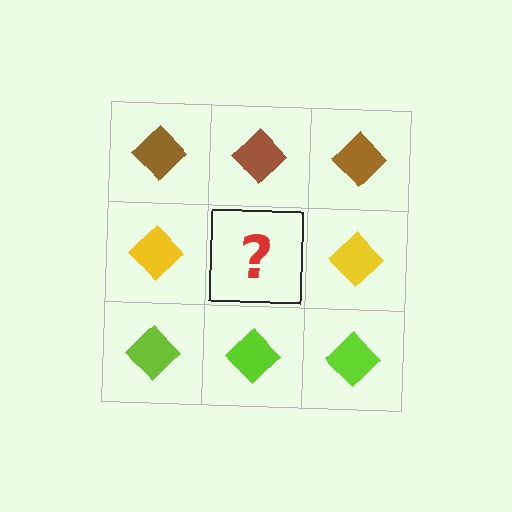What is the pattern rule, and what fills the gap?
The rule is that each row has a consistent color. The gap should be filled with a yellow diamond.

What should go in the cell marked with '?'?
The missing cell should contain a yellow diamond.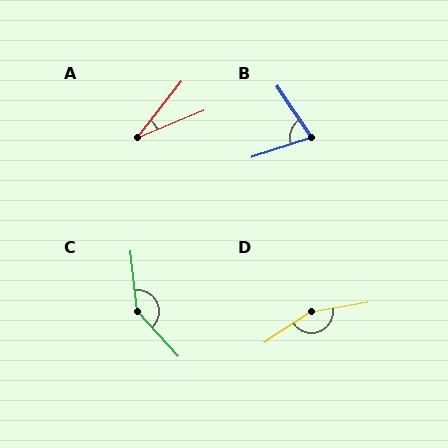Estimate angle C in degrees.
Approximately 144 degrees.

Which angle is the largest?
D, at approximately 156 degrees.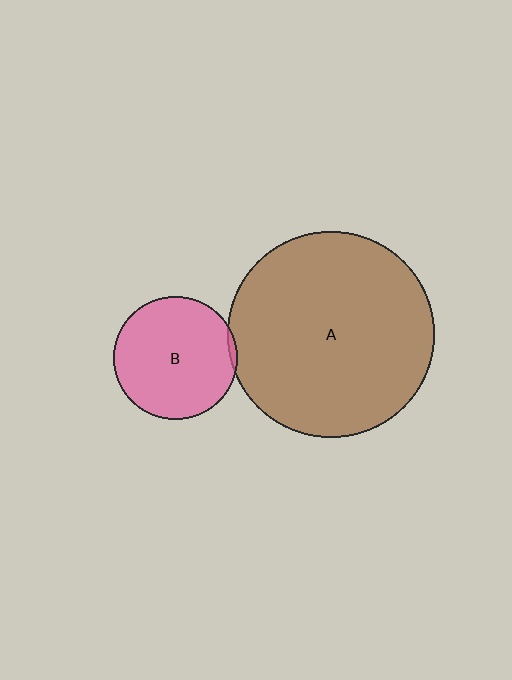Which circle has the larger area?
Circle A (brown).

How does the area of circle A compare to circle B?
Approximately 2.8 times.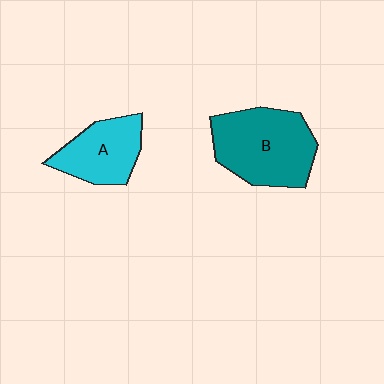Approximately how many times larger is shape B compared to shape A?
Approximately 1.5 times.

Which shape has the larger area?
Shape B (teal).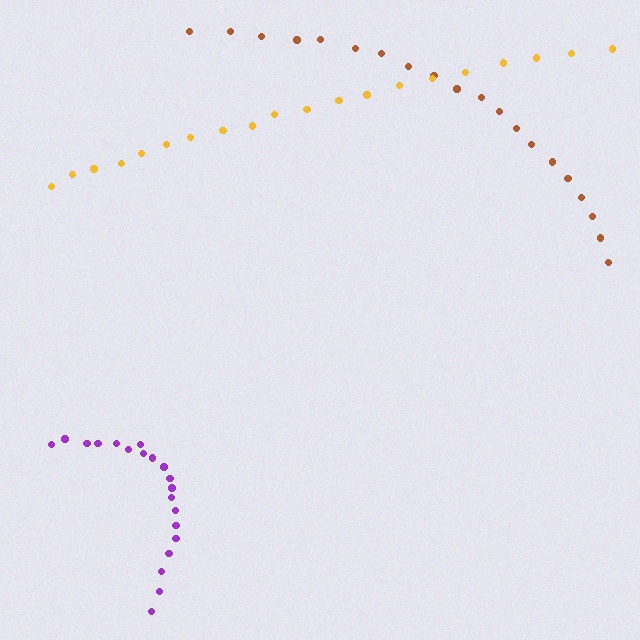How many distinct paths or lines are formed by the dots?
There are 3 distinct paths.